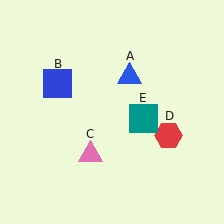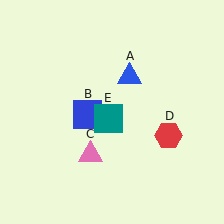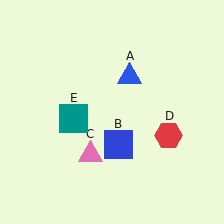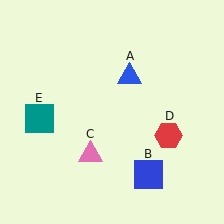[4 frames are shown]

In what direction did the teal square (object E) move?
The teal square (object E) moved left.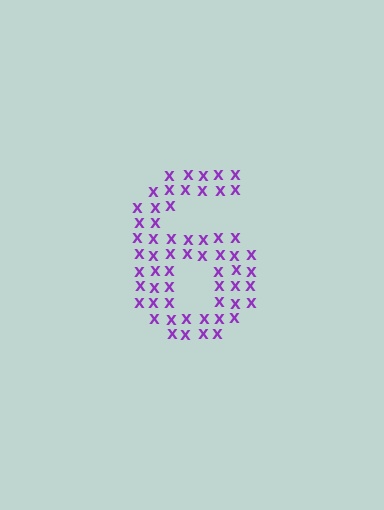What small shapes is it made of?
It is made of small letter X's.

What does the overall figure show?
The overall figure shows the digit 6.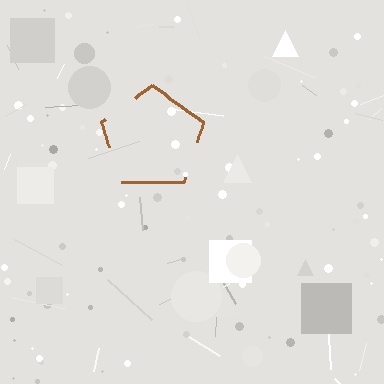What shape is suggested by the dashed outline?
The dashed outline suggests a pentagon.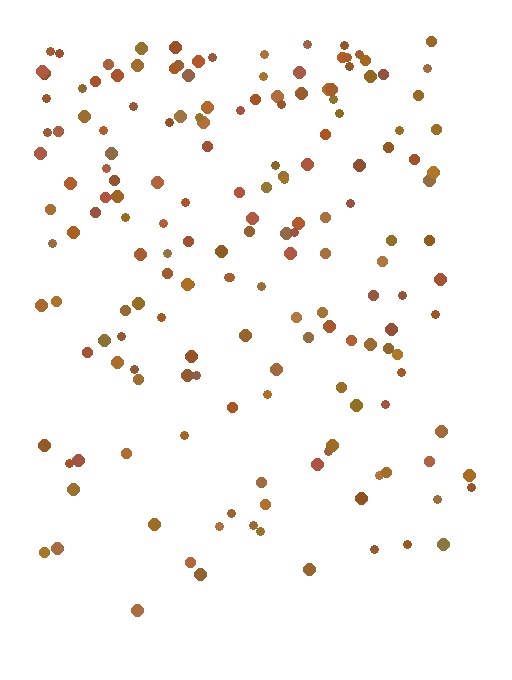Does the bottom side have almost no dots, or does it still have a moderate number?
Still a moderate number, just noticeably fewer than the top.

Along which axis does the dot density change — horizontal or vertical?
Vertical.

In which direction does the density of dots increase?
From bottom to top, with the top side densest.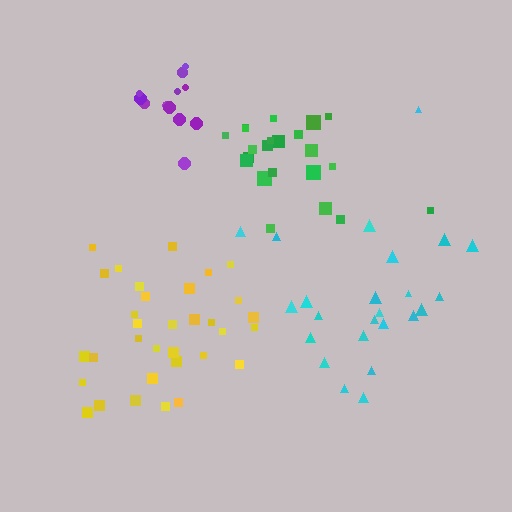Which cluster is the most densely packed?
Purple.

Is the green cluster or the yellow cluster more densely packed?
Green.